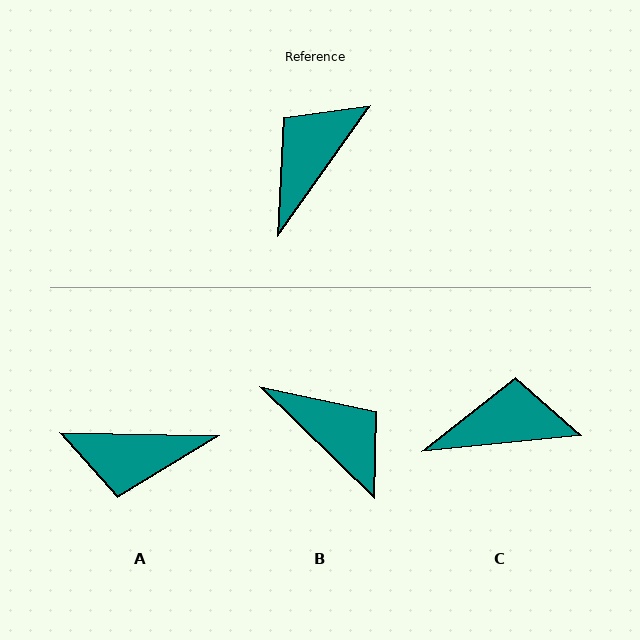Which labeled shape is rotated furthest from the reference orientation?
A, about 124 degrees away.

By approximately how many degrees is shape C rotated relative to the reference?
Approximately 49 degrees clockwise.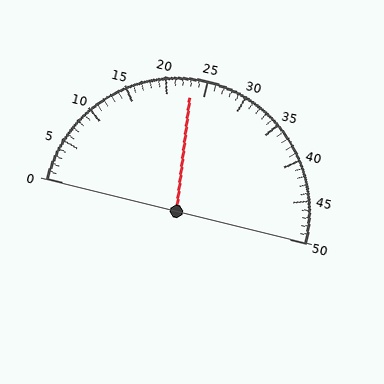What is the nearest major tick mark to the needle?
The nearest major tick mark is 25.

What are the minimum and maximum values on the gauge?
The gauge ranges from 0 to 50.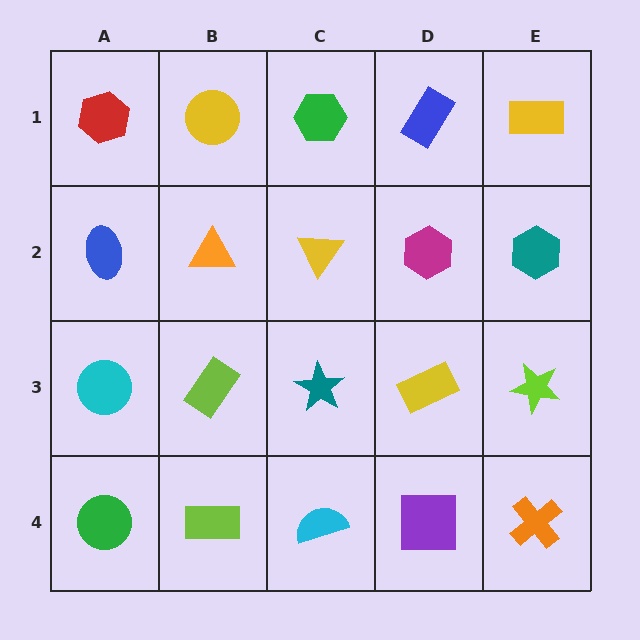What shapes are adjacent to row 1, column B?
An orange triangle (row 2, column B), a red hexagon (row 1, column A), a green hexagon (row 1, column C).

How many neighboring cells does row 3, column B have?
4.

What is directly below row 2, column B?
A lime rectangle.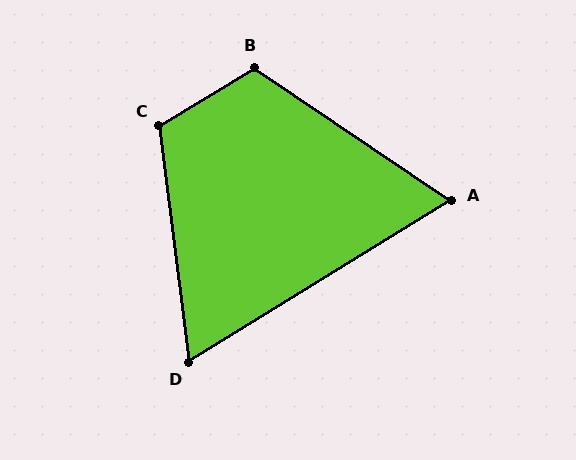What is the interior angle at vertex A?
Approximately 66 degrees (acute).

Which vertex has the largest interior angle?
B, at approximately 115 degrees.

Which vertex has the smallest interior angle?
D, at approximately 65 degrees.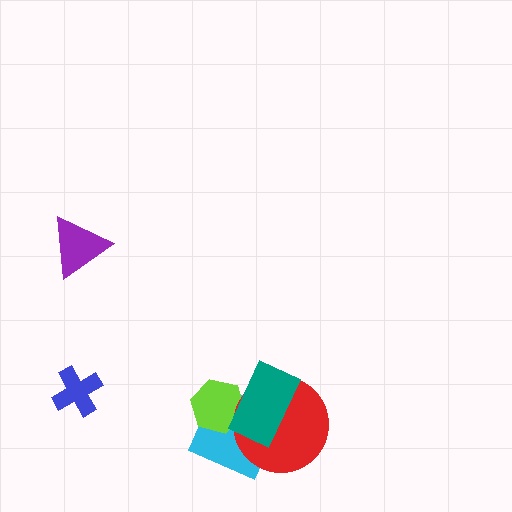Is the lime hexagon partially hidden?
Yes, it is partially covered by another shape.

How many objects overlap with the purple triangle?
0 objects overlap with the purple triangle.